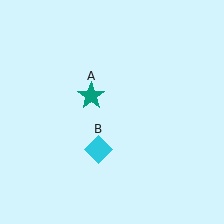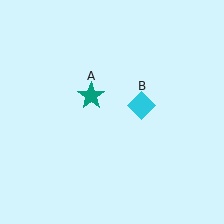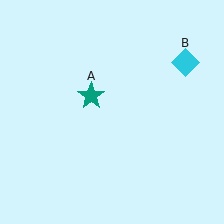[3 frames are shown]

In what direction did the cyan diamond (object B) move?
The cyan diamond (object B) moved up and to the right.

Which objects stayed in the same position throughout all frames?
Teal star (object A) remained stationary.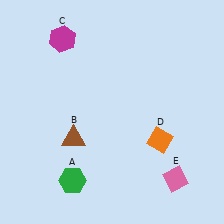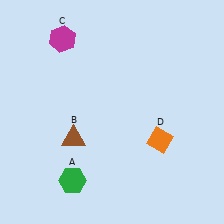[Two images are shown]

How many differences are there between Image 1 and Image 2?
There is 1 difference between the two images.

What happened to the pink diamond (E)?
The pink diamond (E) was removed in Image 2. It was in the bottom-right area of Image 1.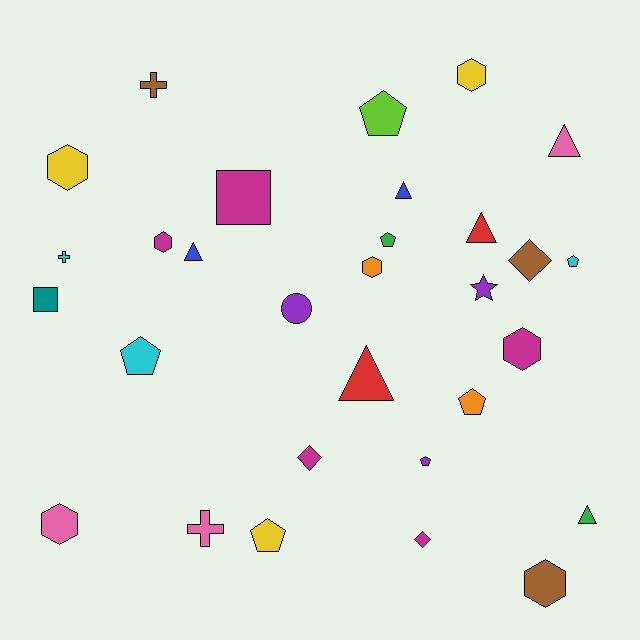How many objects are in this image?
There are 30 objects.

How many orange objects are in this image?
There are 2 orange objects.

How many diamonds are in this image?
There are 3 diamonds.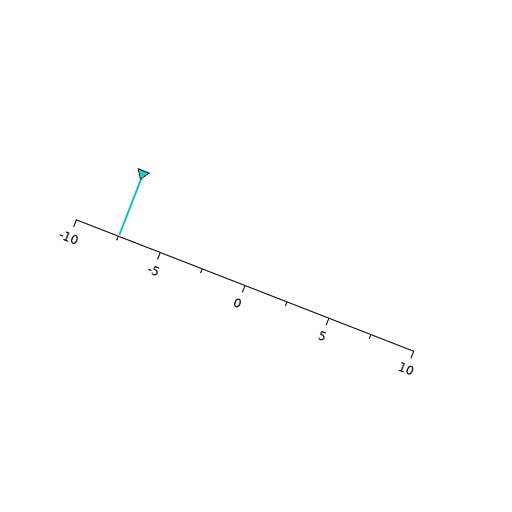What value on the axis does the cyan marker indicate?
The marker indicates approximately -7.5.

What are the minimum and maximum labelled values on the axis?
The axis runs from -10 to 10.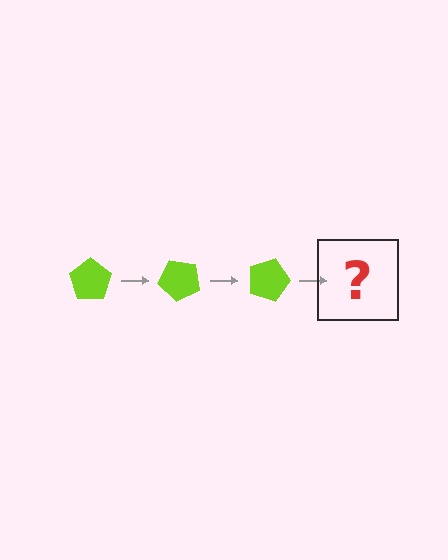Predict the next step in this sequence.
The next step is a lime pentagon rotated 135 degrees.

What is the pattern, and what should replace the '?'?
The pattern is that the pentagon rotates 45 degrees each step. The '?' should be a lime pentagon rotated 135 degrees.